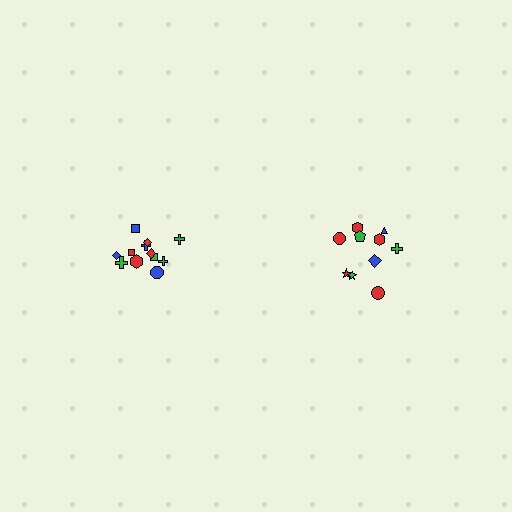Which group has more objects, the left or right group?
The left group.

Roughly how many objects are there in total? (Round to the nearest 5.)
Roughly 20 objects in total.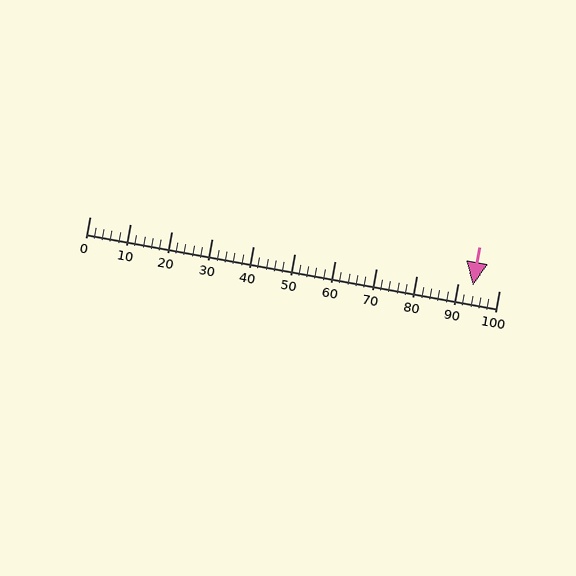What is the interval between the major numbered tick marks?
The major tick marks are spaced 10 units apart.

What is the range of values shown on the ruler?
The ruler shows values from 0 to 100.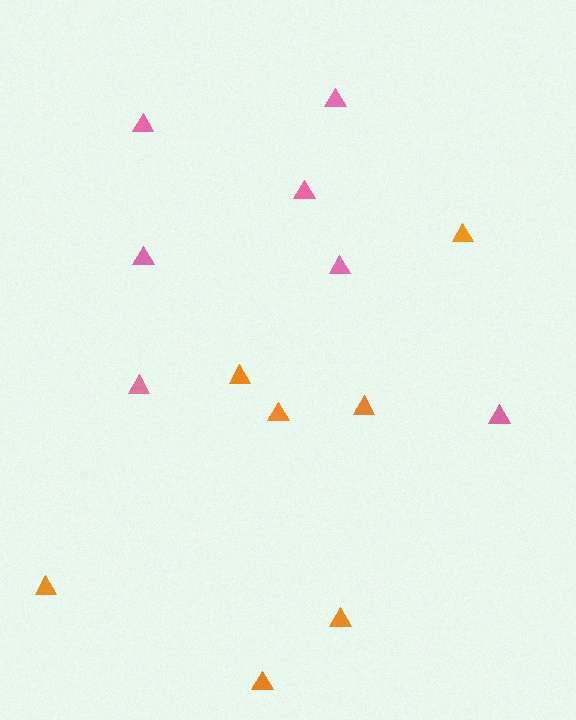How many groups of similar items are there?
There are 2 groups: one group of pink triangles (7) and one group of orange triangles (7).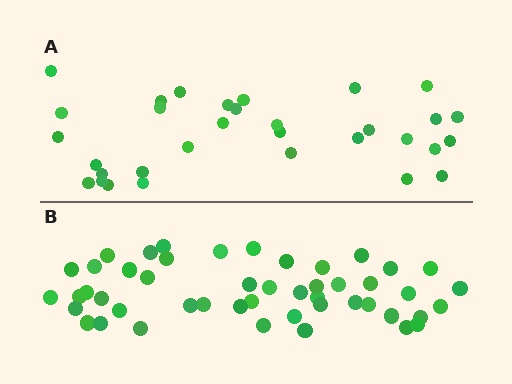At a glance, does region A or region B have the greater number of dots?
Region B (the bottom region) has more dots.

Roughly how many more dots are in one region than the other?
Region B has approximately 15 more dots than region A.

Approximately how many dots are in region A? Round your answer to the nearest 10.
About 30 dots. (The exact count is 32, which rounds to 30.)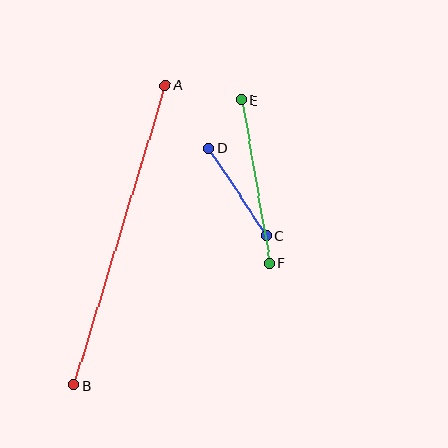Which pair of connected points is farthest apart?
Points A and B are farthest apart.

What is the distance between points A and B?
The distance is approximately 313 pixels.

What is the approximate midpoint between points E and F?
The midpoint is at approximately (255, 181) pixels.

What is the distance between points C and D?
The distance is approximately 104 pixels.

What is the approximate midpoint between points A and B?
The midpoint is at approximately (120, 235) pixels.